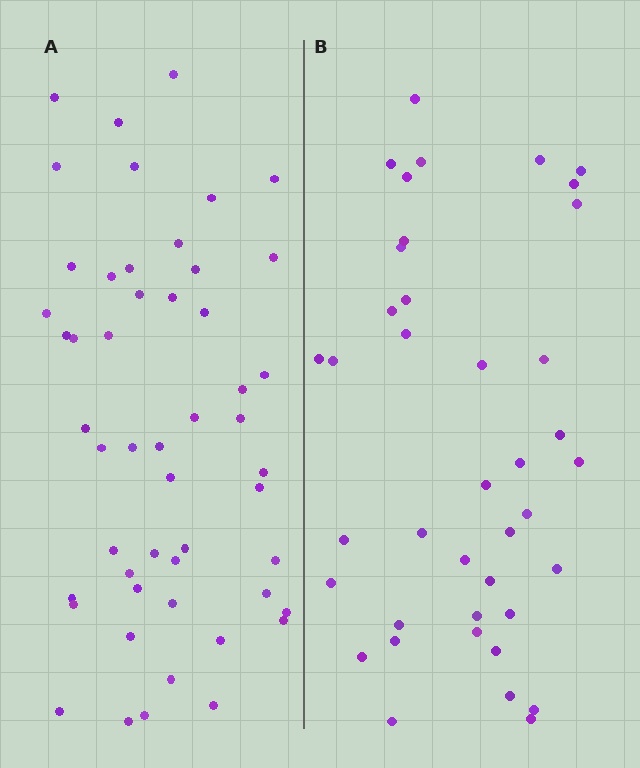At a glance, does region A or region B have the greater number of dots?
Region A (the left region) has more dots.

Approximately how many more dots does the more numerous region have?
Region A has roughly 12 or so more dots than region B.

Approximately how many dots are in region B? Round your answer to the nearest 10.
About 40 dots.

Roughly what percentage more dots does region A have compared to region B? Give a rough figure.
About 30% more.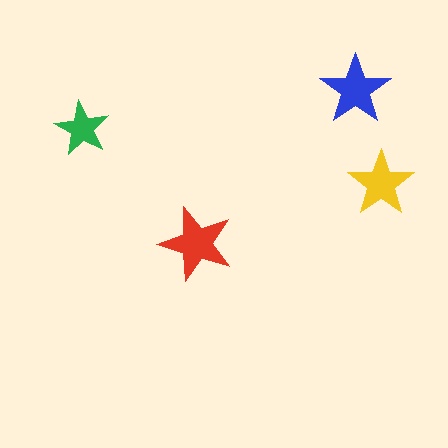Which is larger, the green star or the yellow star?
The yellow one.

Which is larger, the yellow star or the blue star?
The blue one.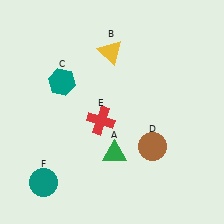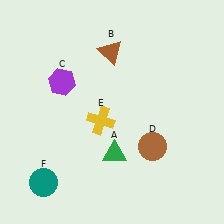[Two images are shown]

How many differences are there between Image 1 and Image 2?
There are 3 differences between the two images.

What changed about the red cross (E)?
In Image 1, E is red. In Image 2, it changed to yellow.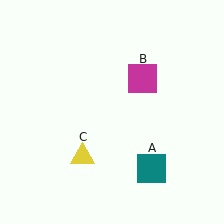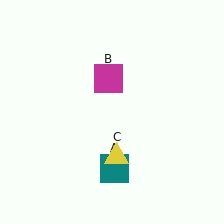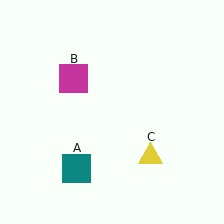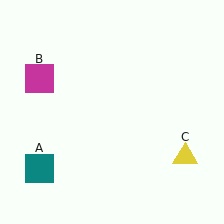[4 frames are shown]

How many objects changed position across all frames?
3 objects changed position: teal square (object A), magenta square (object B), yellow triangle (object C).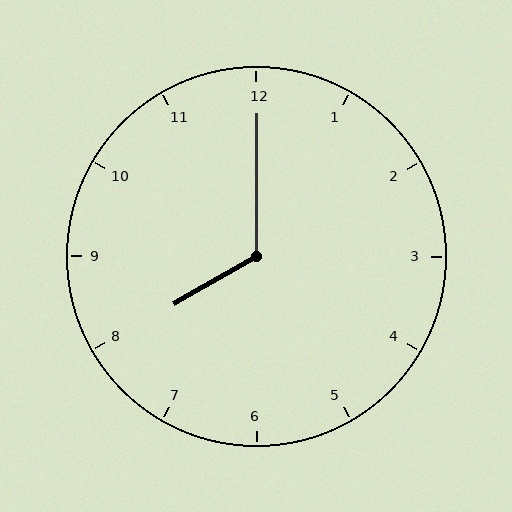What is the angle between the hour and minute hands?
Approximately 120 degrees.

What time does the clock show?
8:00.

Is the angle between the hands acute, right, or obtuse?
It is obtuse.